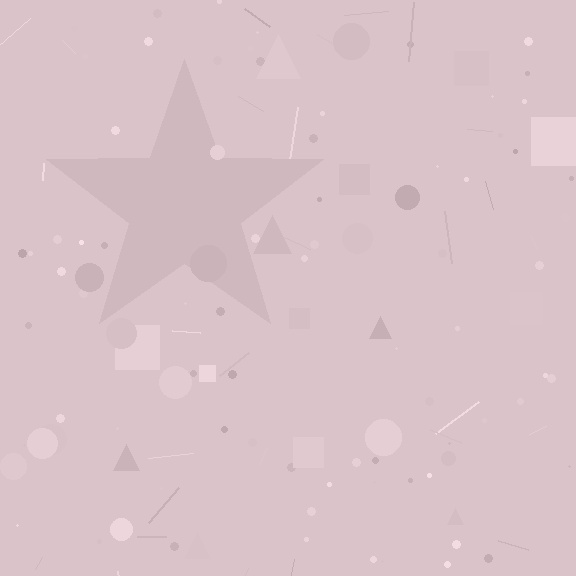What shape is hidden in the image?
A star is hidden in the image.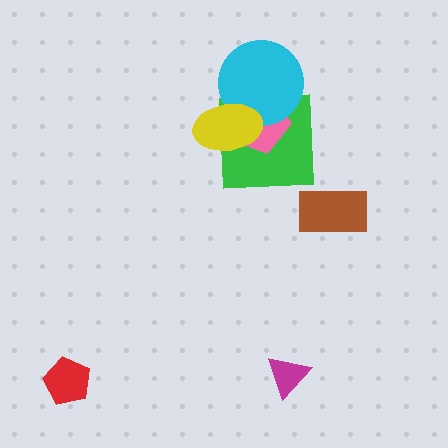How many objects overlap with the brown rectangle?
0 objects overlap with the brown rectangle.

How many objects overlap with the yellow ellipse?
3 objects overlap with the yellow ellipse.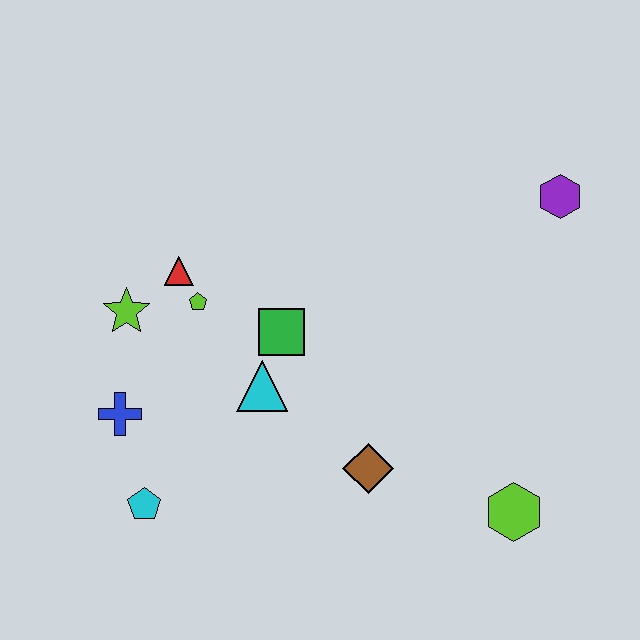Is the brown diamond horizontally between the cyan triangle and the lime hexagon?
Yes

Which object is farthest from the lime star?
The purple hexagon is farthest from the lime star.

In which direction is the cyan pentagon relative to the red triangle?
The cyan pentagon is below the red triangle.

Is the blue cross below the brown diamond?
No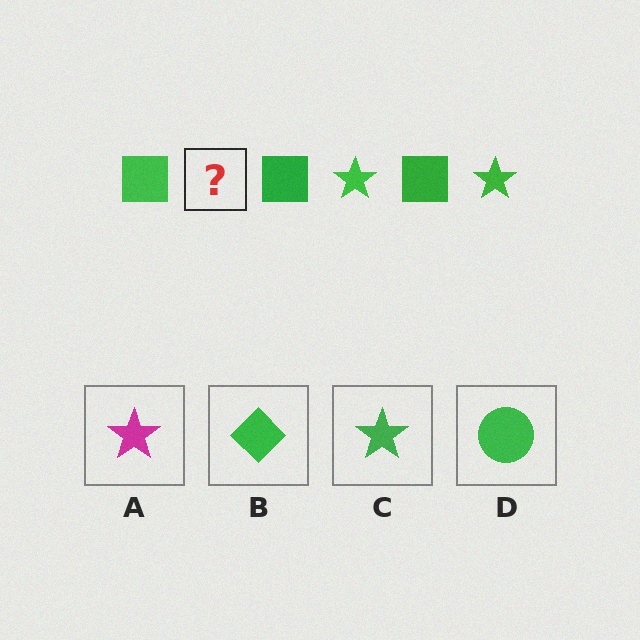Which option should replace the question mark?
Option C.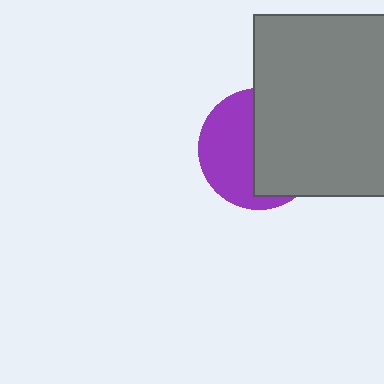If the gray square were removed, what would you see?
You would see the complete purple circle.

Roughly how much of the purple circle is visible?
About half of it is visible (roughly 48%).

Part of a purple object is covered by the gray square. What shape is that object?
It is a circle.